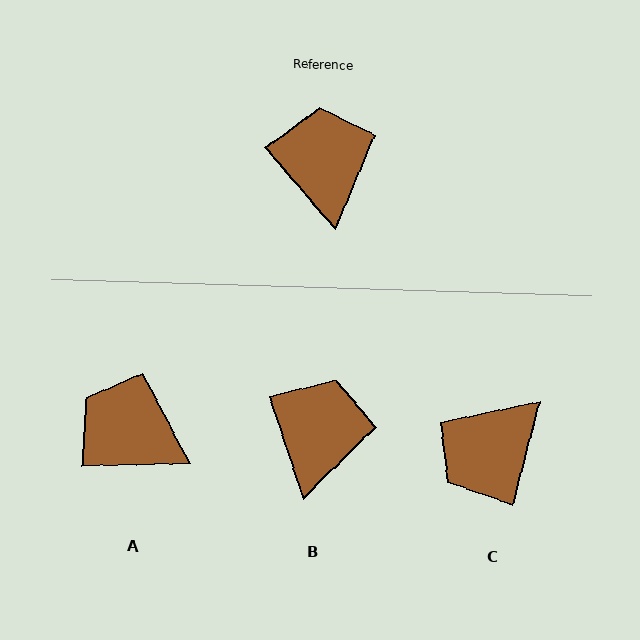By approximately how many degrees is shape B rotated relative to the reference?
Approximately 23 degrees clockwise.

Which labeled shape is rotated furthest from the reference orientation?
C, about 125 degrees away.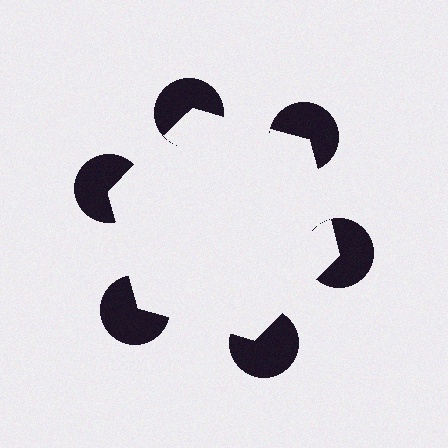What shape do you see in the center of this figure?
An illusory hexagon — its edges are inferred from the aligned wedge cuts in the pac-man discs, not physically drawn.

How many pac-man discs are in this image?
There are 6 — one at each vertex of the illusory hexagon.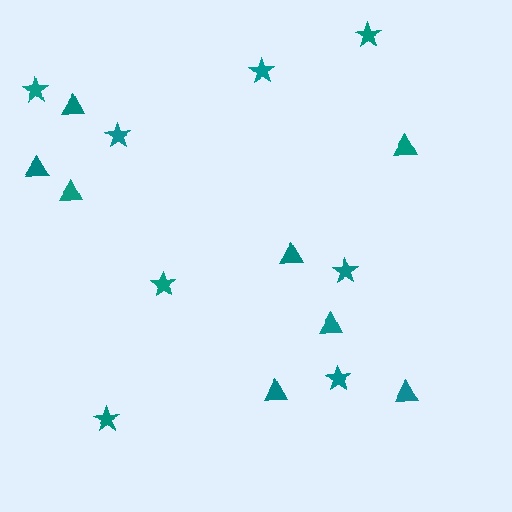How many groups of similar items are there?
There are 2 groups: one group of stars (8) and one group of triangles (8).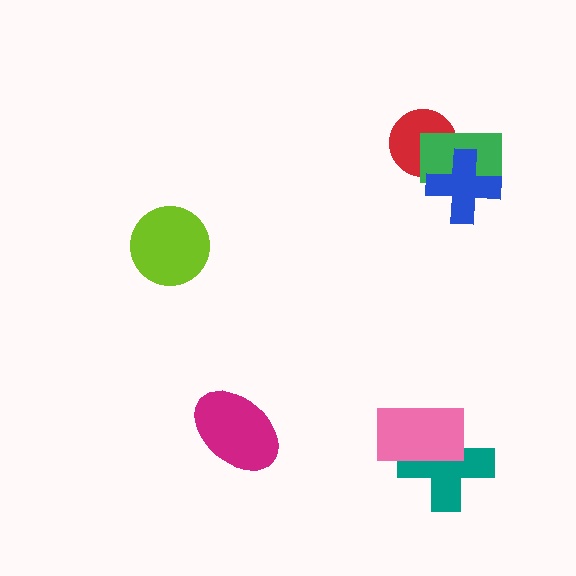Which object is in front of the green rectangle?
The blue cross is in front of the green rectangle.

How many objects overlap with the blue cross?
2 objects overlap with the blue cross.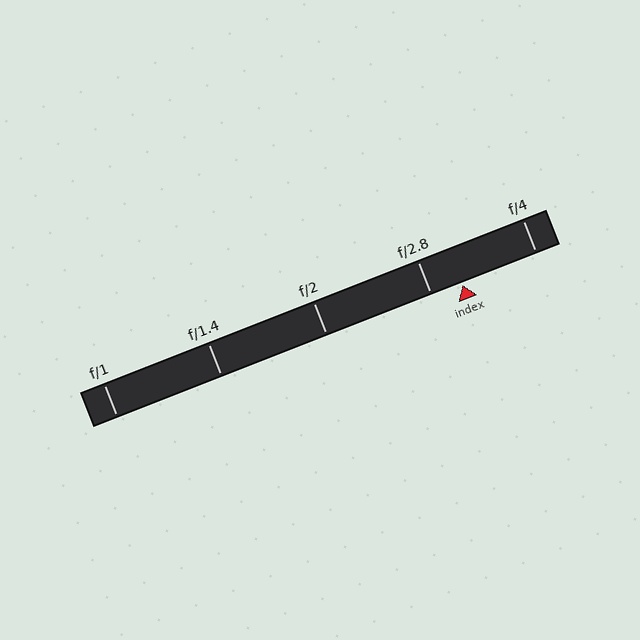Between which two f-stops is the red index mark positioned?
The index mark is between f/2.8 and f/4.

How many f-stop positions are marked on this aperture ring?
There are 5 f-stop positions marked.